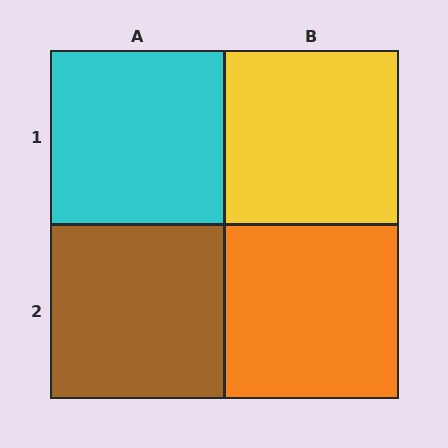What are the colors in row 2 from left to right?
Brown, orange.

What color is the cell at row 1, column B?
Yellow.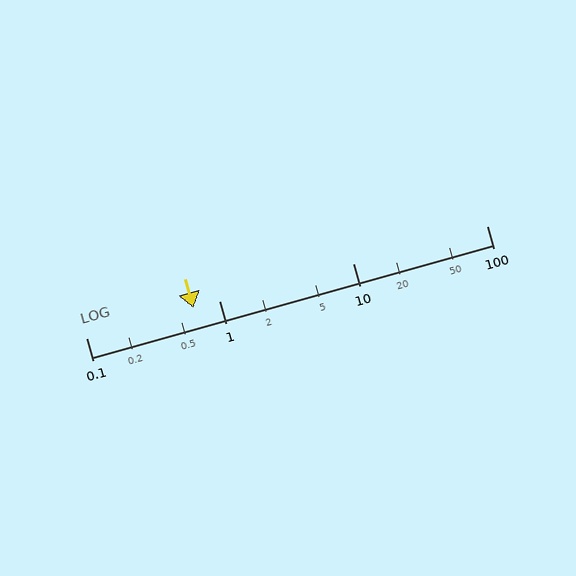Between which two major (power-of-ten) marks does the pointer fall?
The pointer is between 0.1 and 1.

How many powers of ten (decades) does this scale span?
The scale spans 3 decades, from 0.1 to 100.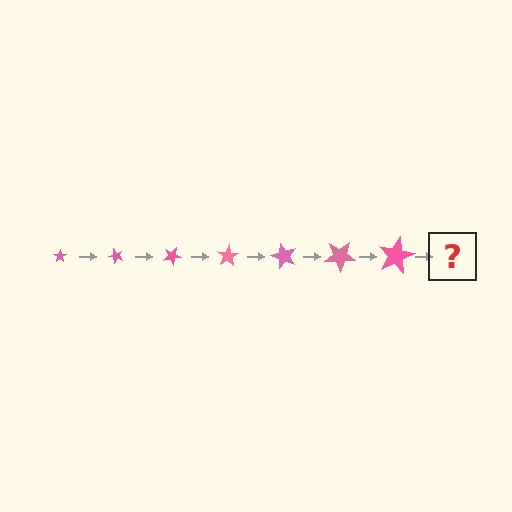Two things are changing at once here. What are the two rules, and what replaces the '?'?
The two rules are that the star grows larger each step and it rotates 50 degrees each step. The '?' should be a star, larger than the previous one and rotated 350 degrees from the start.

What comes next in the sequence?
The next element should be a star, larger than the previous one and rotated 350 degrees from the start.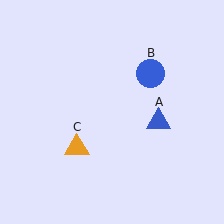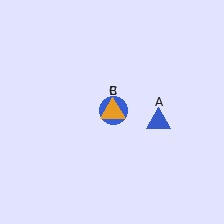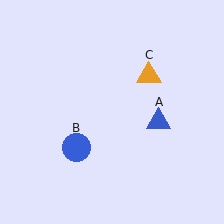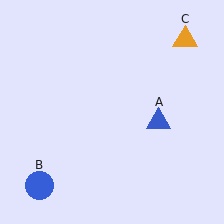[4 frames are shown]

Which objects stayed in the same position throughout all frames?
Blue triangle (object A) remained stationary.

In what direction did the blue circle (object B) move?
The blue circle (object B) moved down and to the left.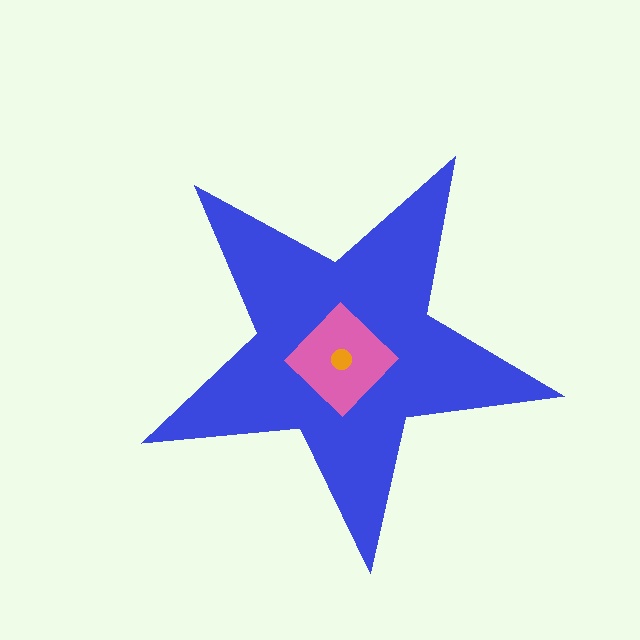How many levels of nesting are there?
3.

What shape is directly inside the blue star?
The pink diamond.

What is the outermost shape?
The blue star.